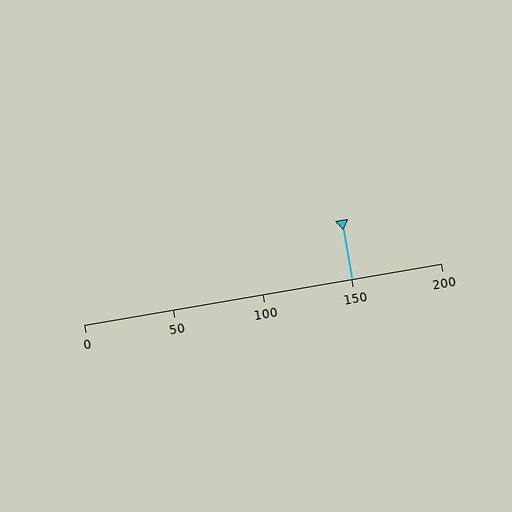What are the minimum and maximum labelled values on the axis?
The axis runs from 0 to 200.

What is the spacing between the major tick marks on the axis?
The major ticks are spaced 50 apart.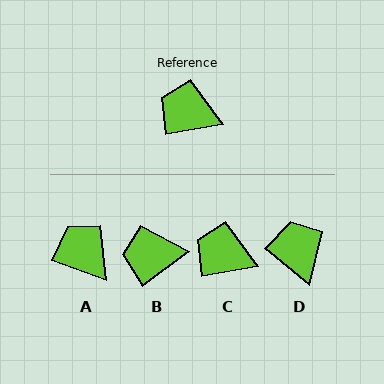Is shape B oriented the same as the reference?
No, it is off by about 26 degrees.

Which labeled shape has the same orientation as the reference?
C.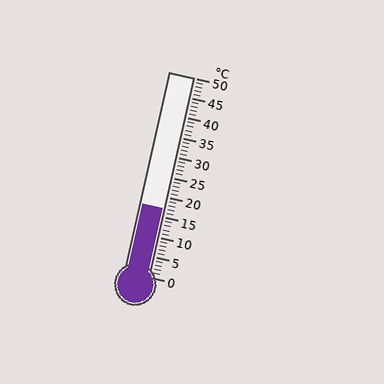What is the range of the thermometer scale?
The thermometer scale ranges from 0°C to 50°C.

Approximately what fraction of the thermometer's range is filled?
The thermometer is filled to approximately 35% of its range.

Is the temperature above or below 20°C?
The temperature is below 20°C.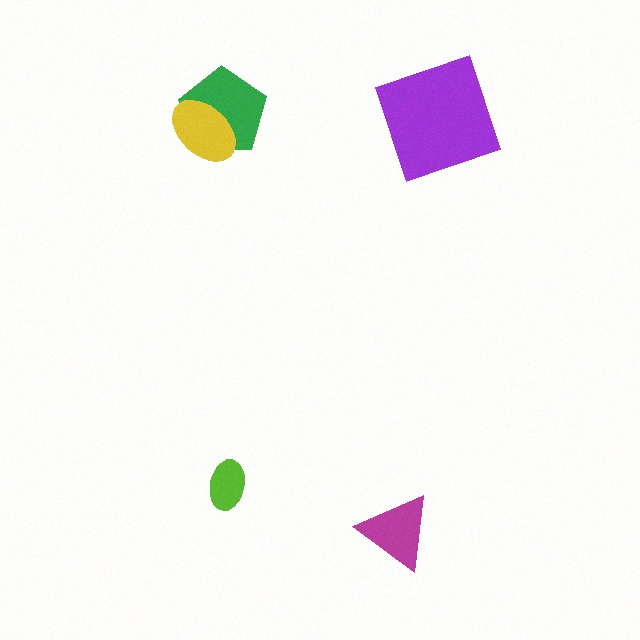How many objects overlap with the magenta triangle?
0 objects overlap with the magenta triangle.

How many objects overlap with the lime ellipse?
0 objects overlap with the lime ellipse.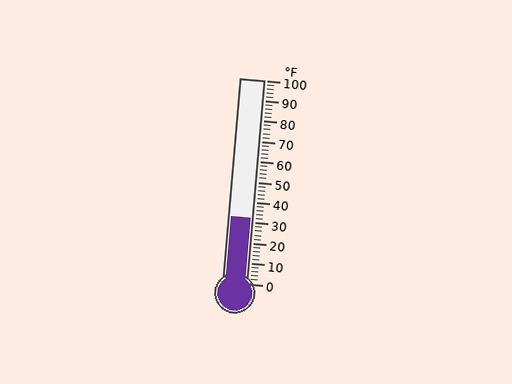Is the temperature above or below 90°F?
The temperature is below 90°F.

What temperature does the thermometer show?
The thermometer shows approximately 32°F.